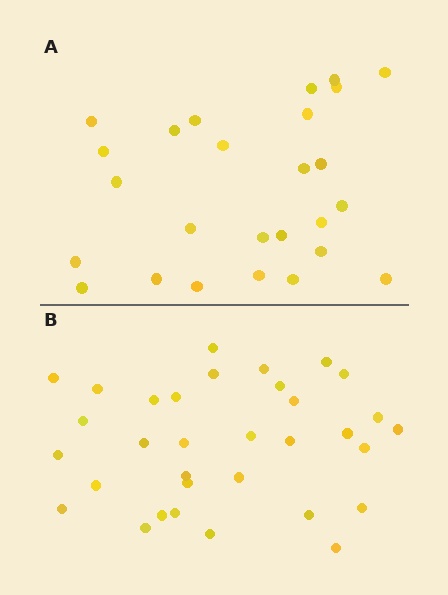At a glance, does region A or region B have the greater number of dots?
Region B (the bottom region) has more dots.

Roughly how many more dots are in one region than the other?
Region B has roughly 8 or so more dots than region A.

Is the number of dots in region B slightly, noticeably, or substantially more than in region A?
Region B has noticeably more, but not dramatically so. The ratio is roughly 1.3 to 1.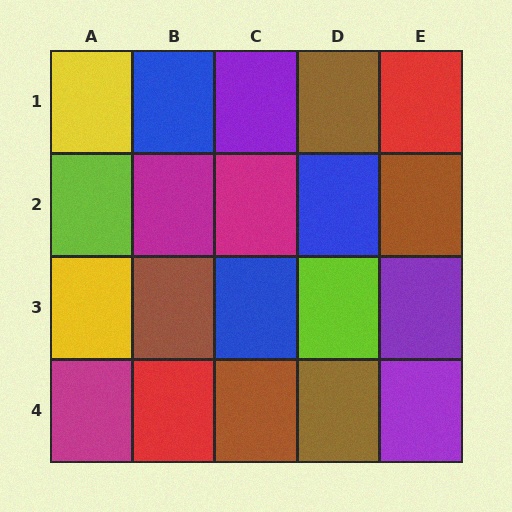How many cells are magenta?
3 cells are magenta.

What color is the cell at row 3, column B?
Brown.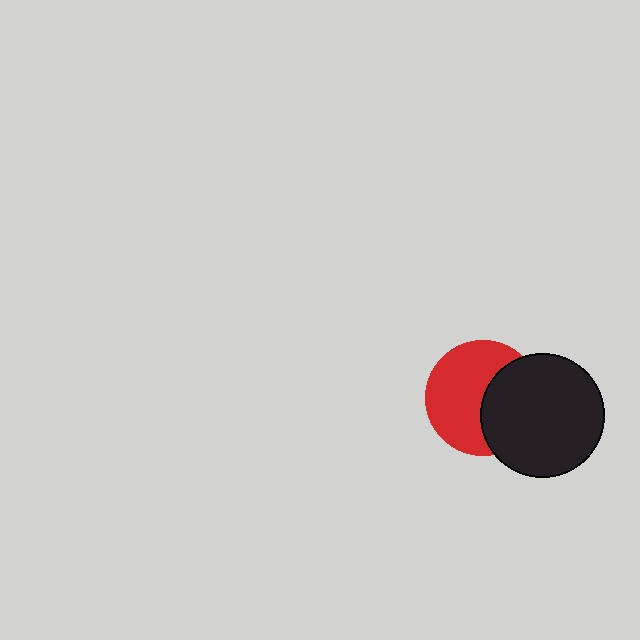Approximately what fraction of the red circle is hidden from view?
Roughly 41% of the red circle is hidden behind the black circle.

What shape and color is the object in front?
The object in front is a black circle.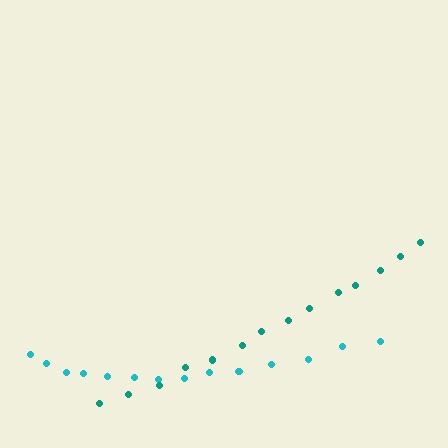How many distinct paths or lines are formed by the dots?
There are 2 distinct paths.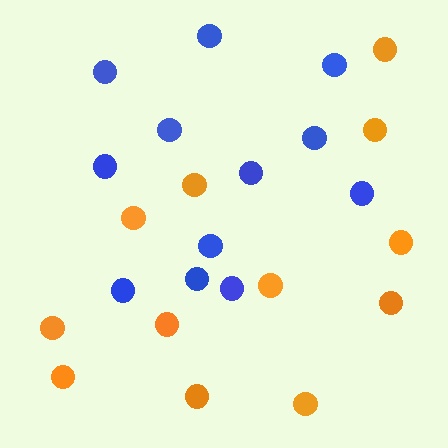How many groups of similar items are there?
There are 2 groups: one group of blue circles (12) and one group of orange circles (12).